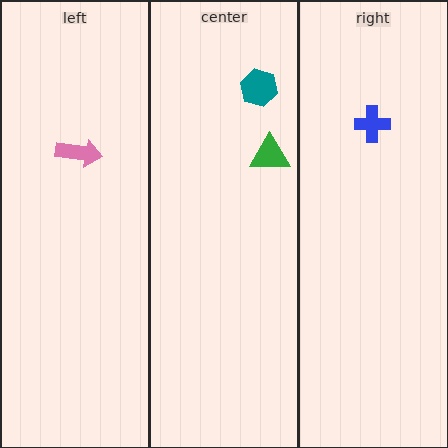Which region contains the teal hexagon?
The center region.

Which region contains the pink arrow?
The left region.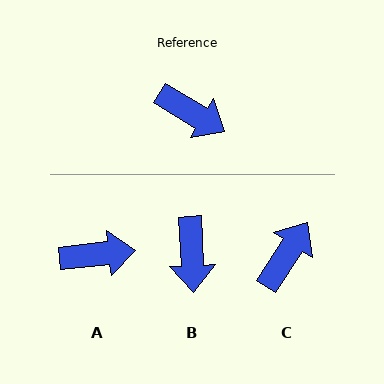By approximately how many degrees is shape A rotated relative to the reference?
Approximately 37 degrees counter-clockwise.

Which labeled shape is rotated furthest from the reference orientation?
C, about 88 degrees away.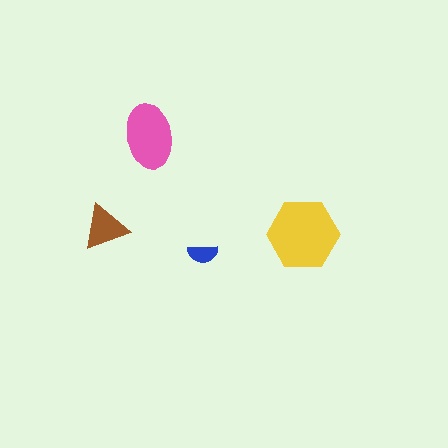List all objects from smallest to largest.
The blue semicircle, the brown triangle, the pink ellipse, the yellow hexagon.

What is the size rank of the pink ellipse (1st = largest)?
2nd.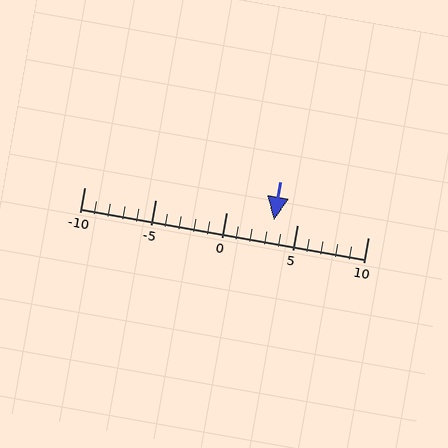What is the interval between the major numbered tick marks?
The major tick marks are spaced 5 units apart.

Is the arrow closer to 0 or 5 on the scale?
The arrow is closer to 5.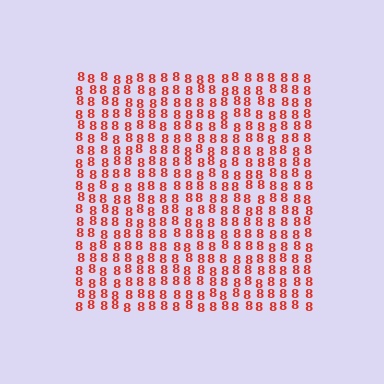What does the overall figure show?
The overall figure shows a square.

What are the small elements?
The small elements are digit 8's.